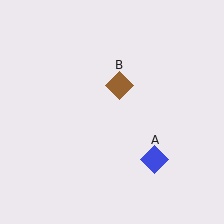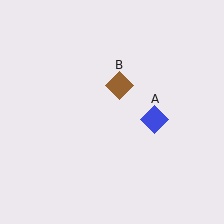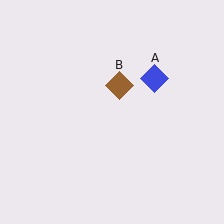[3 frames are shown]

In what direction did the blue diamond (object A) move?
The blue diamond (object A) moved up.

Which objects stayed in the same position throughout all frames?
Brown diamond (object B) remained stationary.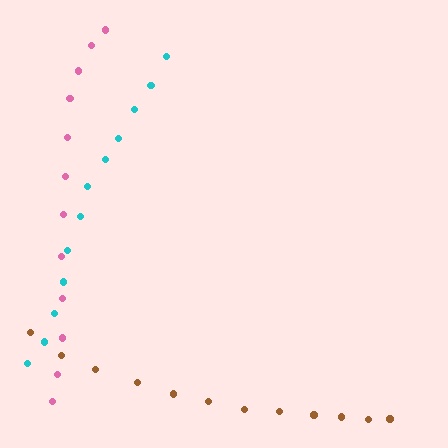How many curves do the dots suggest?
There are 3 distinct paths.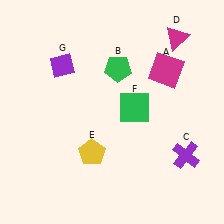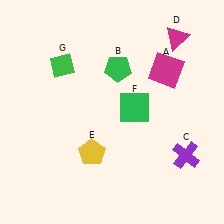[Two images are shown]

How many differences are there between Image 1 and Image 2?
There is 1 difference between the two images.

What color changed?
The diamond (G) changed from purple in Image 1 to green in Image 2.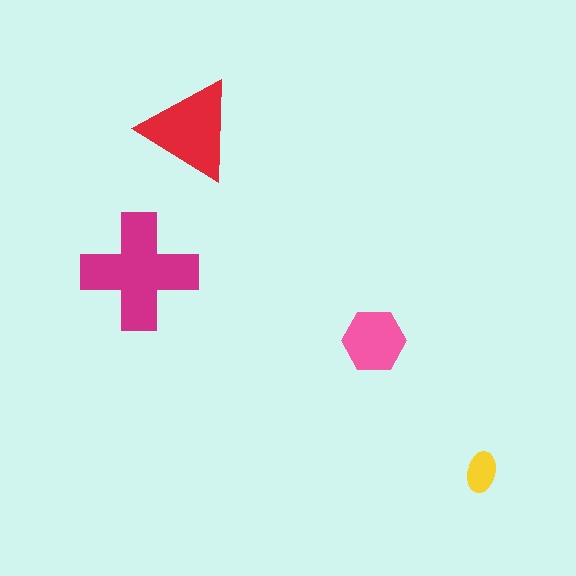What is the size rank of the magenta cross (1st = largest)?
1st.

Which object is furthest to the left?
The magenta cross is leftmost.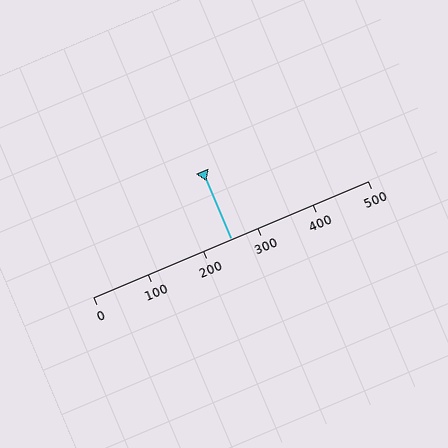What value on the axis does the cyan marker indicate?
The marker indicates approximately 250.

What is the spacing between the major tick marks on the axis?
The major ticks are spaced 100 apart.